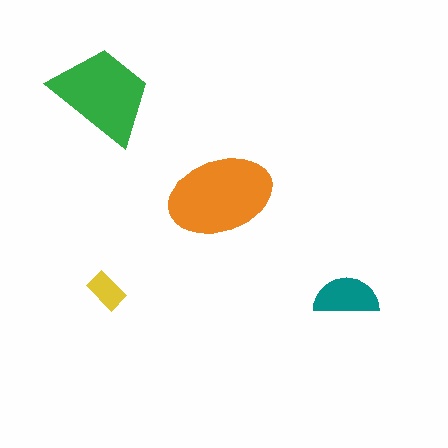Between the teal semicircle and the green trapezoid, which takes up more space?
The green trapezoid.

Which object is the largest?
The orange ellipse.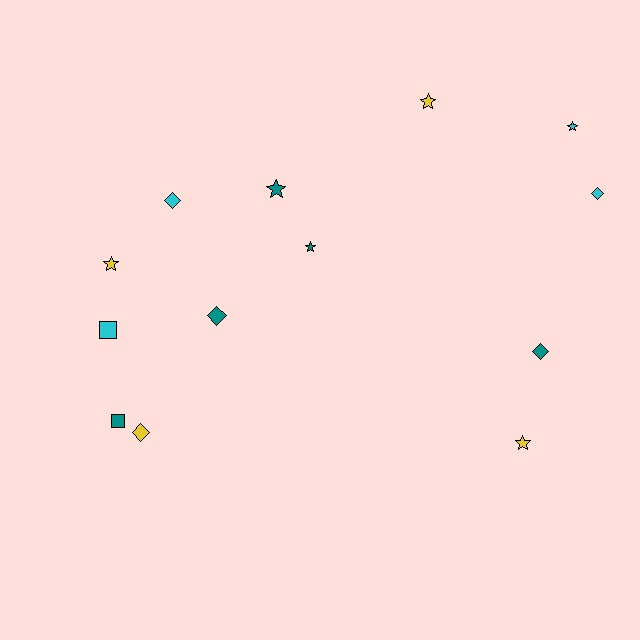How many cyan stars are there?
There is 1 cyan star.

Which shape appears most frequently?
Star, with 6 objects.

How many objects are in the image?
There are 13 objects.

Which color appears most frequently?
Teal, with 5 objects.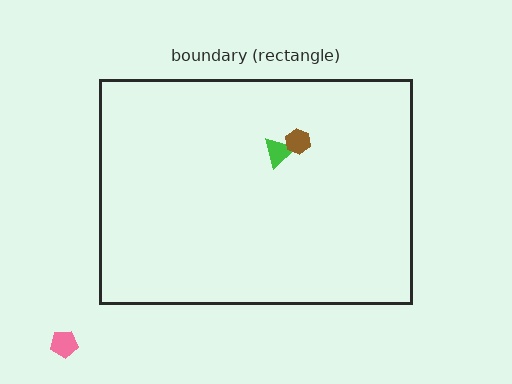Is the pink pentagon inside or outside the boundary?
Outside.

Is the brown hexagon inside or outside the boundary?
Inside.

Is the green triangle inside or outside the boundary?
Inside.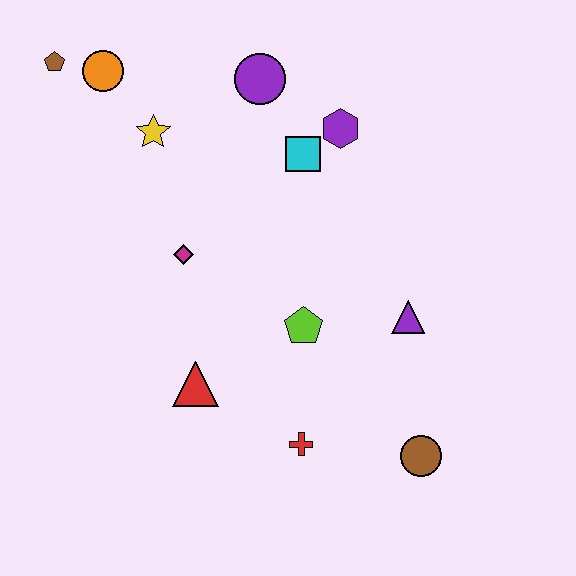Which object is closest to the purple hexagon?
The cyan square is closest to the purple hexagon.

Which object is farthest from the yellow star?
The brown circle is farthest from the yellow star.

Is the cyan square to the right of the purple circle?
Yes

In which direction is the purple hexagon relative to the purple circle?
The purple hexagon is to the right of the purple circle.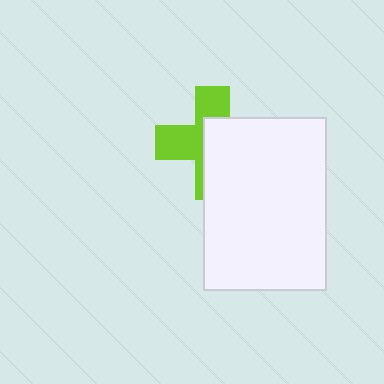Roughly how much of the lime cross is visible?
About half of it is visible (roughly 47%).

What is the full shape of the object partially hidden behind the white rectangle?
The partially hidden object is a lime cross.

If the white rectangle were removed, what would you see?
You would see the complete lime cross.